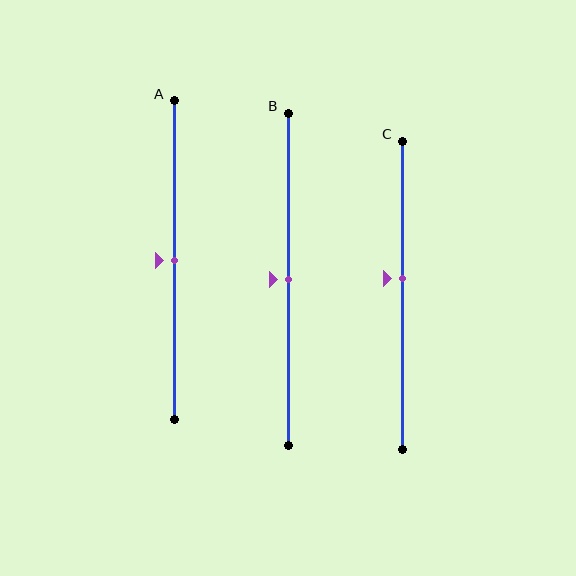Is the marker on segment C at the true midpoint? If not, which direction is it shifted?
No, the marker on segment C is shifted upward by about 6% of the segment length.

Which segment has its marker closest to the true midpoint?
Segment A has its marker closest to the true midpoint.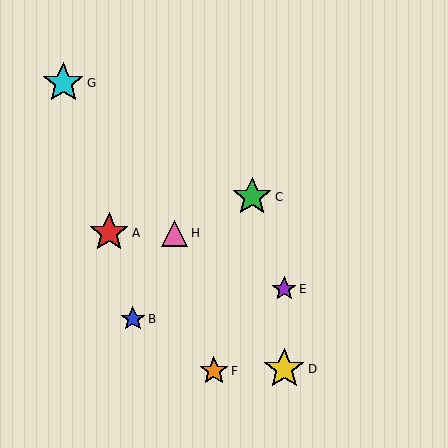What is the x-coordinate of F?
Object F is at x≈214.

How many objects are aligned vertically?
2 objects (D, E) are aligned vertically.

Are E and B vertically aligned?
No, E is at x≈284 and B is at x≈133.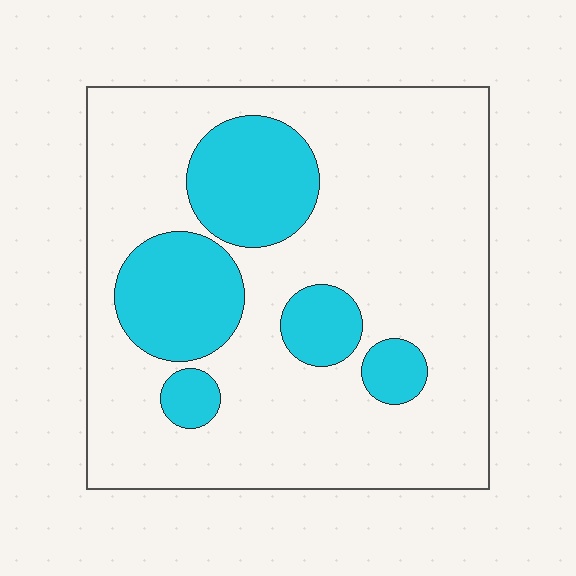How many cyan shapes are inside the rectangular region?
5.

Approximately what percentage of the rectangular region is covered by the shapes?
Approximately 25%.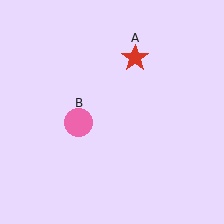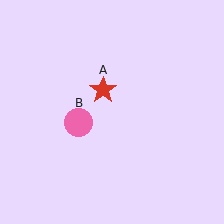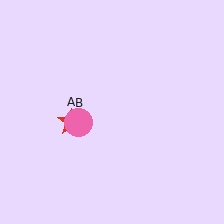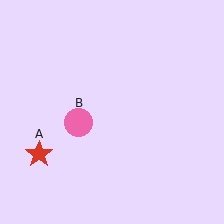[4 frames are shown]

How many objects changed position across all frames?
1 object changed position: red star (object A).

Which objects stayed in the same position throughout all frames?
Pink circle (object B) remained stationary.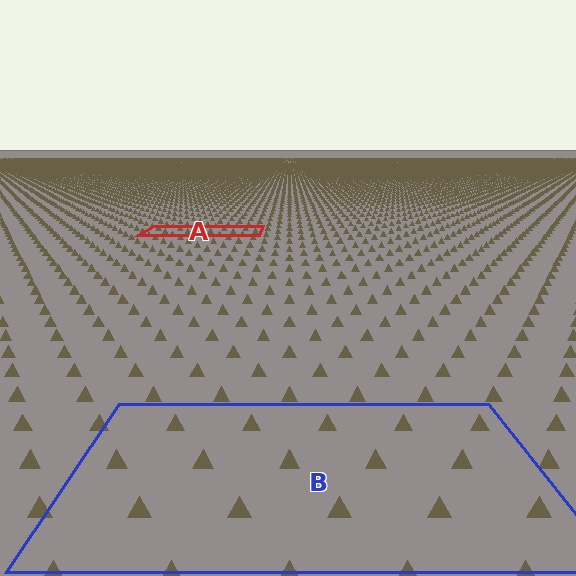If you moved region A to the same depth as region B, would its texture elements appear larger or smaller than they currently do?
They would appear larger. At a closer depth, the same texture elements are projected at a bigger on-screen size.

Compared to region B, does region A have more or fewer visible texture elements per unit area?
Region A has more texture elements per unit area — they are packed more densely because it is farther away.